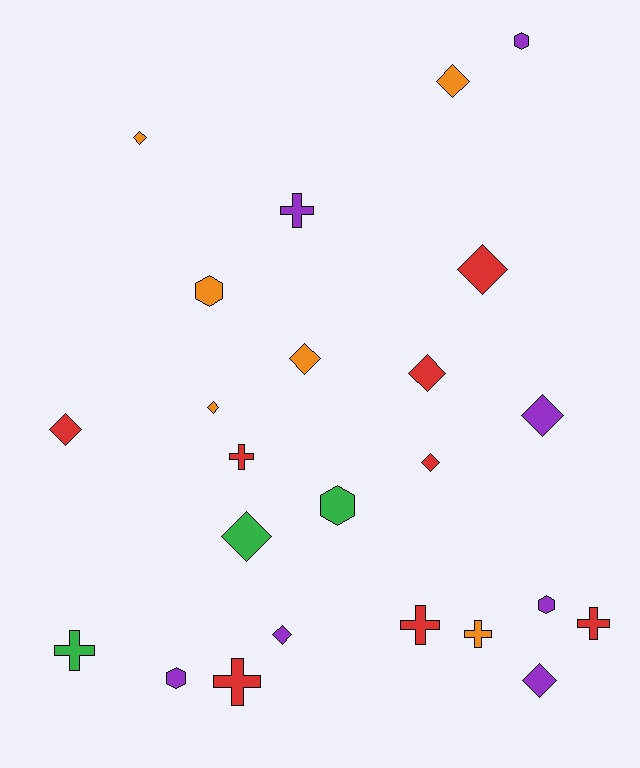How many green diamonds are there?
There is 1 green diamond.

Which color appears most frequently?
Red, with 8 objects.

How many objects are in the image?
There are 24 objects.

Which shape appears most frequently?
Diamond, with 12 objects.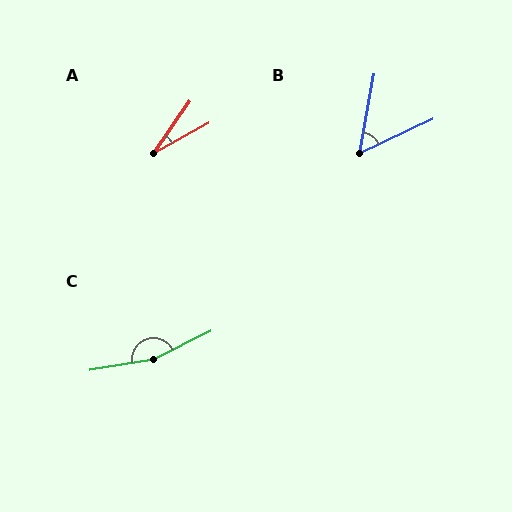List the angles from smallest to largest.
A (26°), B (55°), C (162°).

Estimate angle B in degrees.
Approximately 55 degrees.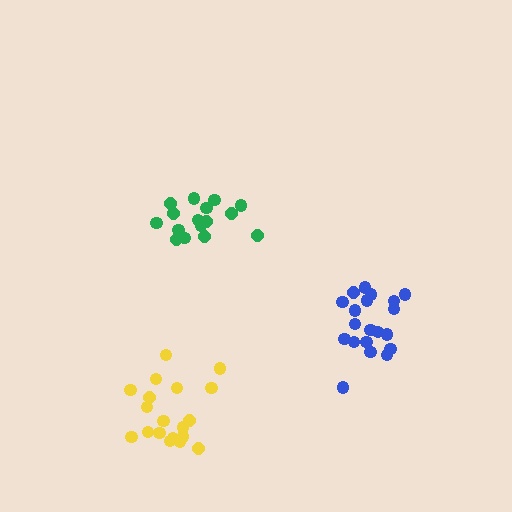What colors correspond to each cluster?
The clusters are colored: green, blue, yellow.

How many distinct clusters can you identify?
There are 3 distinct clusters.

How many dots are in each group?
Group 1: 16 dots, Group 2: 20 dots, Group 3: 19 dots (55 total).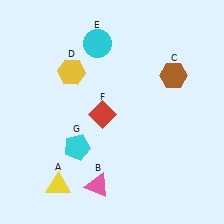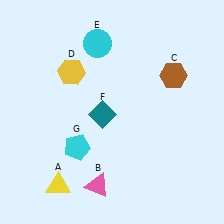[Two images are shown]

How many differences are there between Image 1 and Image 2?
There is 1 difference between the two images.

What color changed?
The diamond (F) changed from red in Image 1 to teal in Image 2.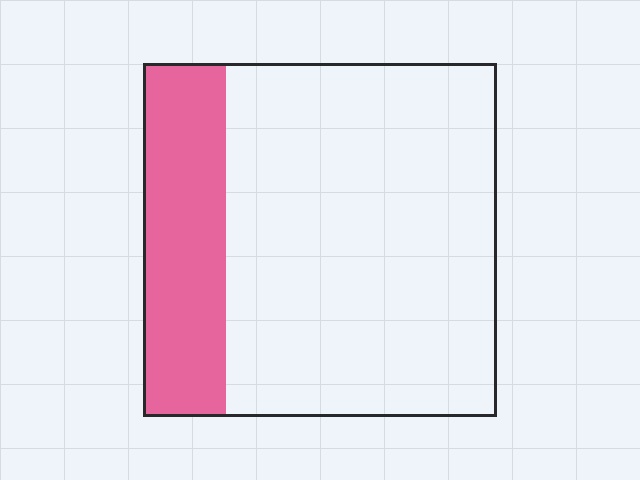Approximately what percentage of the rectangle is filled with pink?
Approximately 25%.